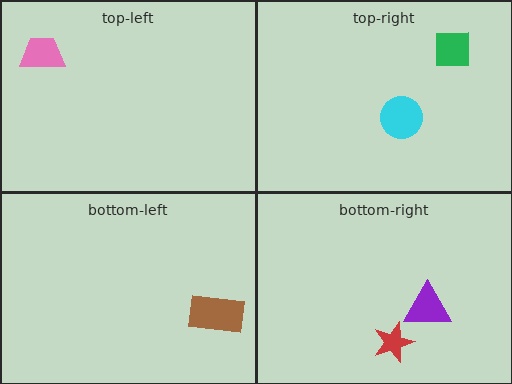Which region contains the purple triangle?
The bottom-right region.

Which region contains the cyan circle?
The top-right region.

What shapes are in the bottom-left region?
The brown rectangle.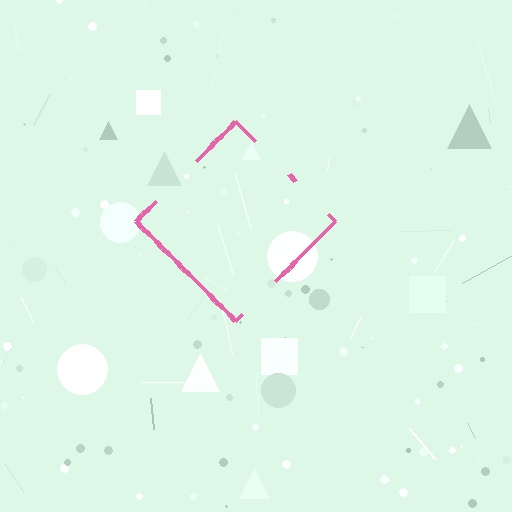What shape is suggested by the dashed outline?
The dashed outline suggests a diamond.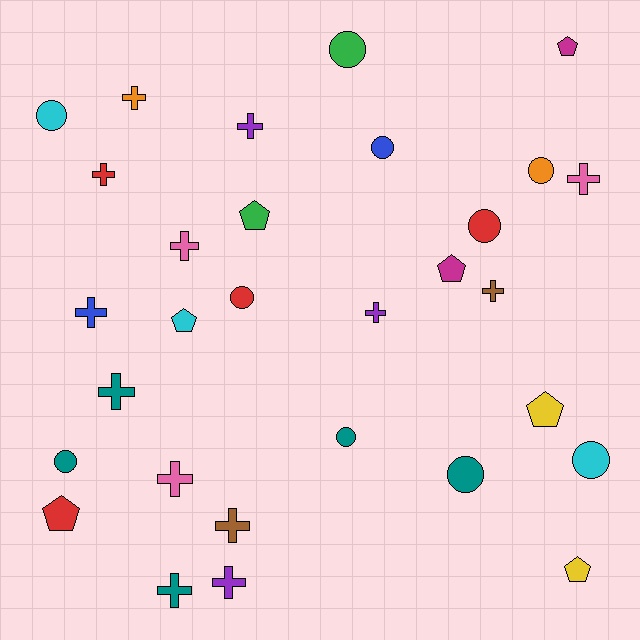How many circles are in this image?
There are 10 circles.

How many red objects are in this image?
There are 4 red objects.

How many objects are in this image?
There are 30 objects.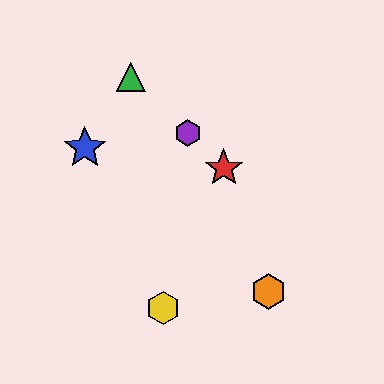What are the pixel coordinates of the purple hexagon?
The purple hexagon is at (188, 133).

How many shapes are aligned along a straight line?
3 shapes (the red star, the green triangle, the purple hexagon) are aligned along a straight line.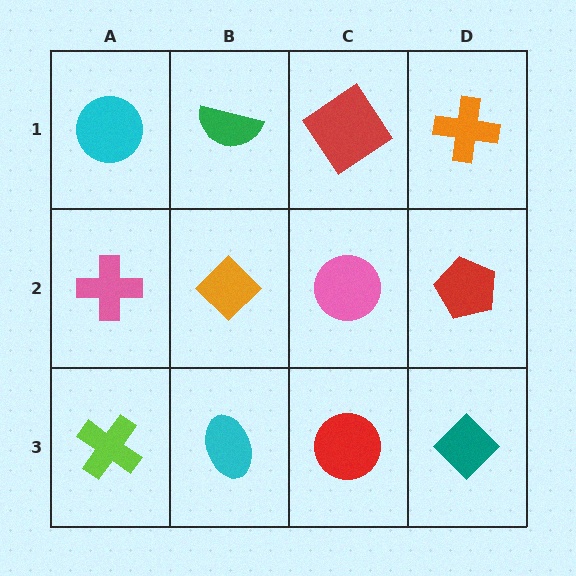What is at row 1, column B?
A green semicircle.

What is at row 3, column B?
A cyan ellipse.